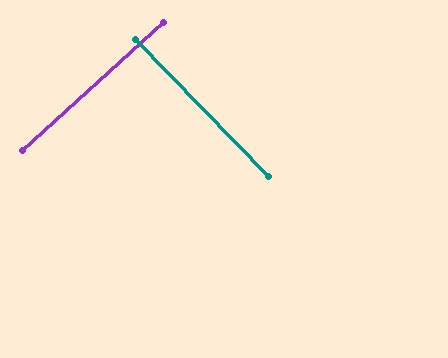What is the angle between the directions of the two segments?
Approximately 88 degrees.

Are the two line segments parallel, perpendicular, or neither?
Perpendicular — they meet at approximately 88°.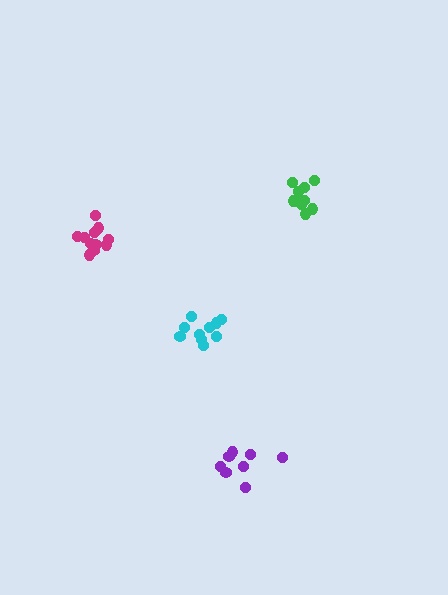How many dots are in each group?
Group 1: 10 dots, Group 2: 10 dots, Group 3: 8 dots, Group 4: 11 dots (39 total).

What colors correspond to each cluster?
The clusters are colored: cyan, green, purple, magenta.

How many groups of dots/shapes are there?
There are 4 groups.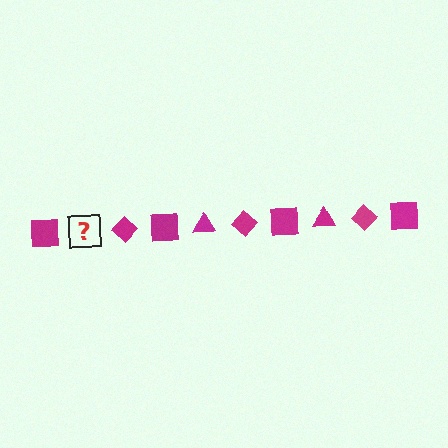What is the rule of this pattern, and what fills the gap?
The rule is that the pattern cycles through square, triangle, diamond shapes in magenta. The gap should be filled with a magenta triangle.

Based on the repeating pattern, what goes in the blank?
The blank should be a magenta triangle.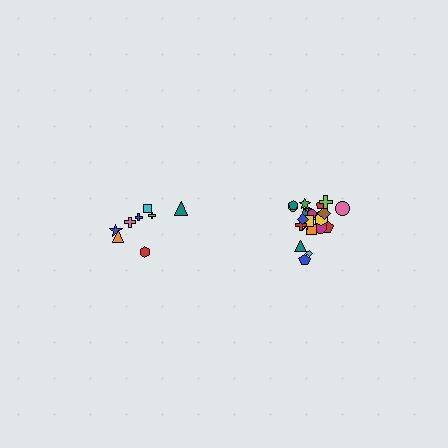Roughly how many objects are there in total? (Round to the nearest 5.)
Roughly 35 objects in total.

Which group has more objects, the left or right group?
The right group.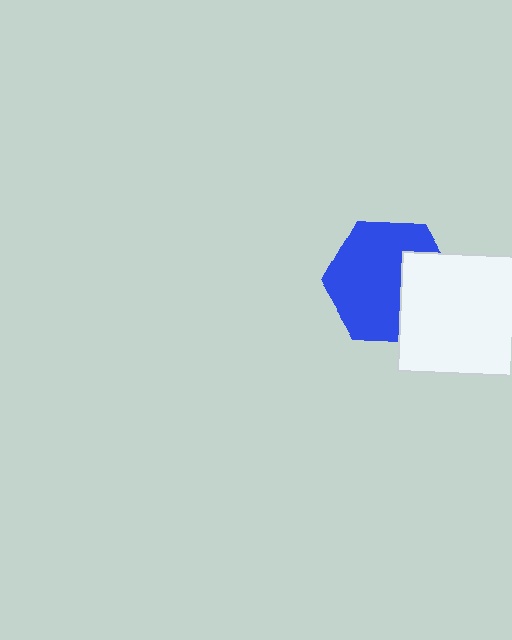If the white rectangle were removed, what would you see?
You would see the complete blue hexagon.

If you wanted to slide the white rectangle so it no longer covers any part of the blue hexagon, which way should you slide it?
Slide it right — that is the most direct way to separate the two shapes.